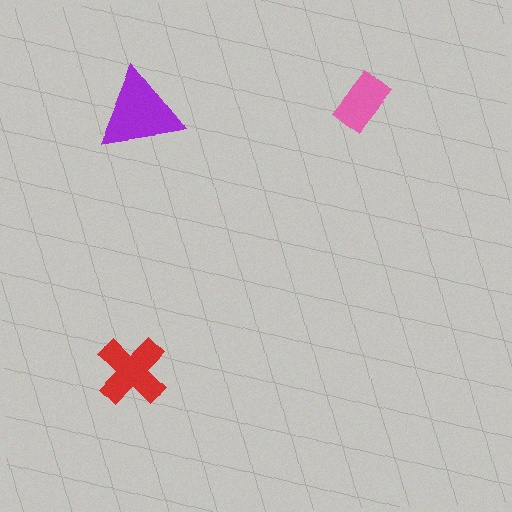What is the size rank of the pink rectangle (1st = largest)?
3rd.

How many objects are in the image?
There are 3 objects in the image.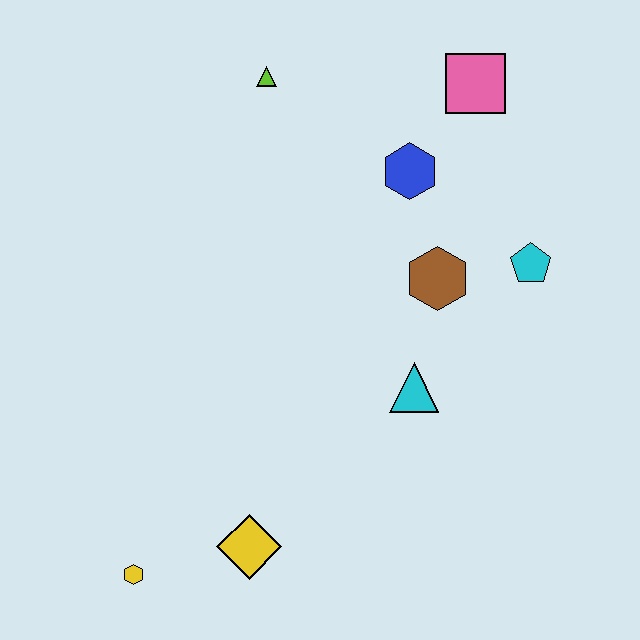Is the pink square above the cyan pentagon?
Yes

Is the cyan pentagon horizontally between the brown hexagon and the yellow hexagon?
No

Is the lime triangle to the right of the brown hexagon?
No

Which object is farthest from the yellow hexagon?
The pink square is farthest from the yellow hexagon.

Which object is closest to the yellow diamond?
The yellow hexagon is closest to the yellow diamond.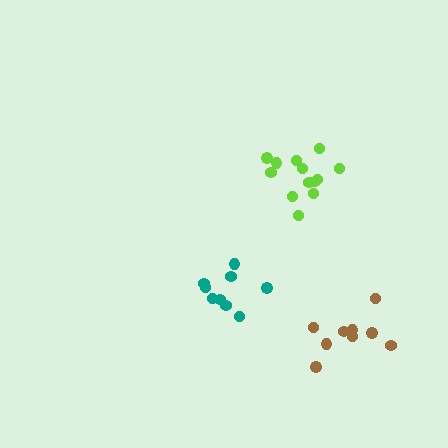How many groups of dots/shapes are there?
There are 3 groups.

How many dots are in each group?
Group 1: 9 dots, Group 2: 13 dots, Group 3: 9 dots (31 total).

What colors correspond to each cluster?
The clusters are colored: teal, lime, brown.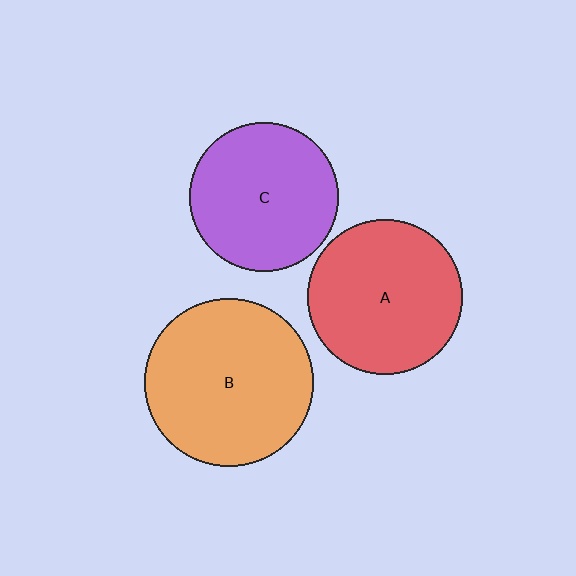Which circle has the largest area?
Circle B (orange).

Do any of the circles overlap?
No, none of the circles overlap.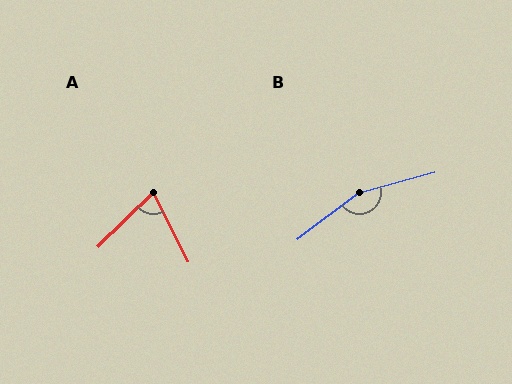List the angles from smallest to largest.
A (72°), B (158°).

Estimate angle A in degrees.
Approximately 72 degrees.